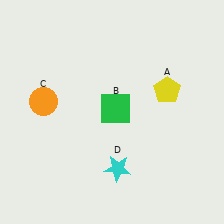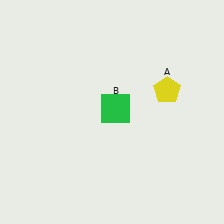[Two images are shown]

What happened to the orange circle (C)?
The orange circle (C) was removed in Image 2. It was in the top-left area of Image 1.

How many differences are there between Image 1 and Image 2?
There are 2 differences between the two images.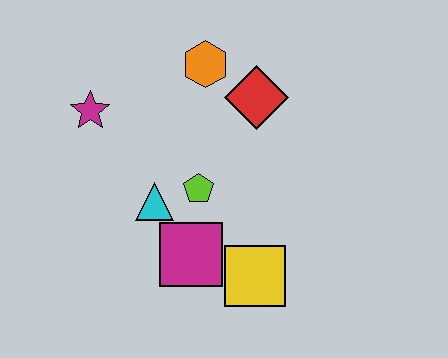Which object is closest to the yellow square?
The magenta square is closest to the yellow square.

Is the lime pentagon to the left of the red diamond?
Yes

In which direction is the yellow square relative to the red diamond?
The yellow square is below the red diamond.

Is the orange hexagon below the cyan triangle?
No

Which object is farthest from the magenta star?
The yellow square is farthest from the magenta star.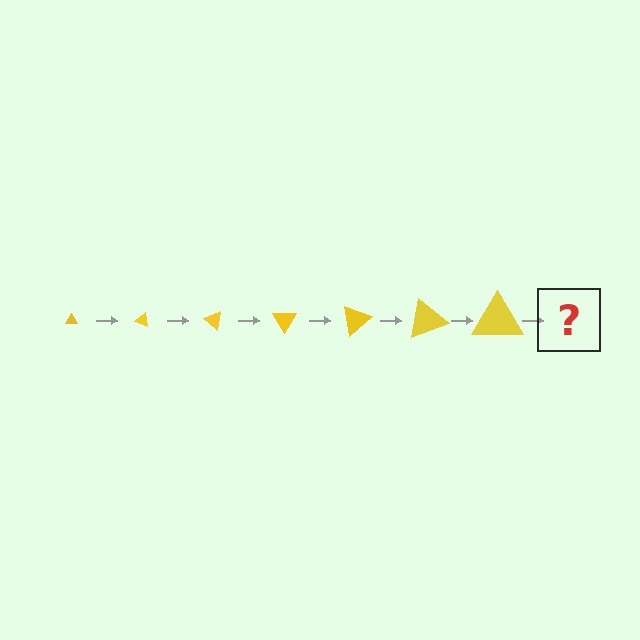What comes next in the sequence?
The next element should be a triangle, larger than the previous one and rotated 140 degrees from the start.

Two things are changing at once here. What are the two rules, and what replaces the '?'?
The two rules are that the triangle grows larger each step and it rotates 20 degrees each step. The '?' should be a triangle, larger than the previous one and rotated 140 degrees from the start.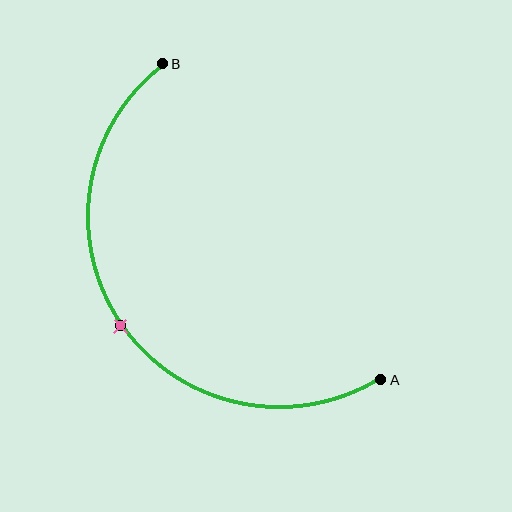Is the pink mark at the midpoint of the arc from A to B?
Yes. The pink mark lies on the arc at equal arc-length from both A and B — it is the arc midpoint.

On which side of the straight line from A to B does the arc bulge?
The arc bulges below and to the left of the straight line connecting A and B.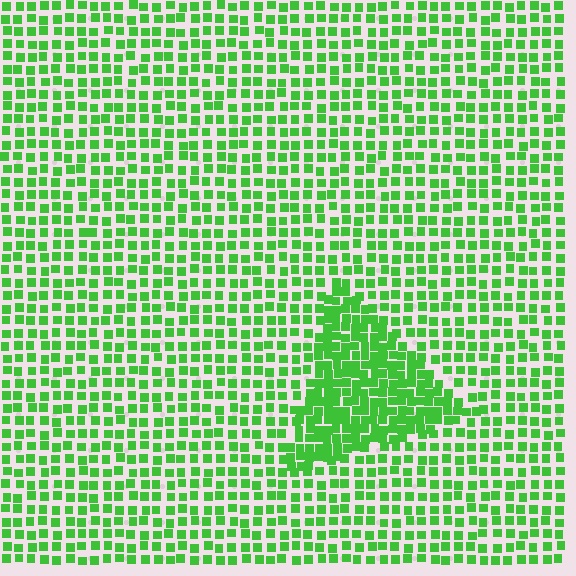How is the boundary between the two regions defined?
The boundary is defined by a change in element density (approximately 1.9x ratio). All elements are the same color, size, and shape.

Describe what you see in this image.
The image contains small green elements arranged at two different densities. A triangle-shaped region is visible where the elements are more densely packed than the surrounding area.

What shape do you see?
I see a triangle.